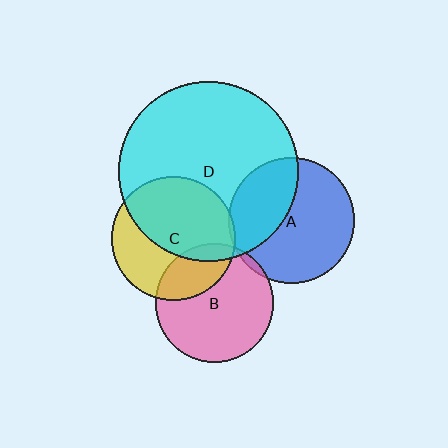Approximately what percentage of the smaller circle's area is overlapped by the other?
Approximately 5%.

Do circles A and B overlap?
Yes.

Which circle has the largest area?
Circle D (cyan).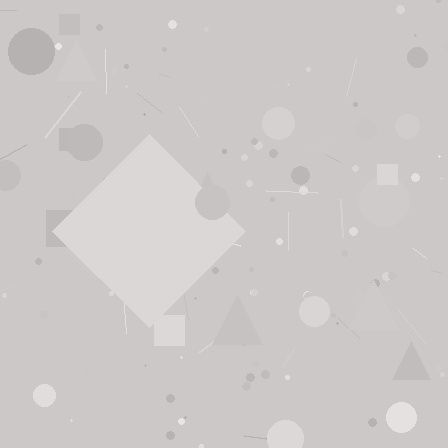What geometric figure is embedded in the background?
A diamond is embedded in the background.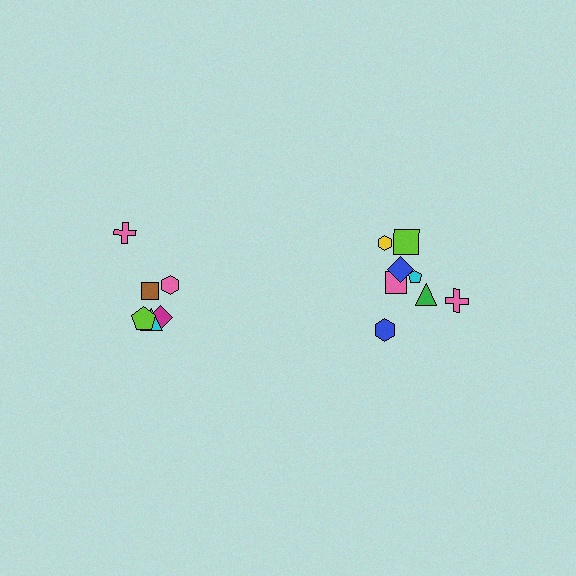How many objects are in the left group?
There are 6 objects.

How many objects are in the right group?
There are 8 objects.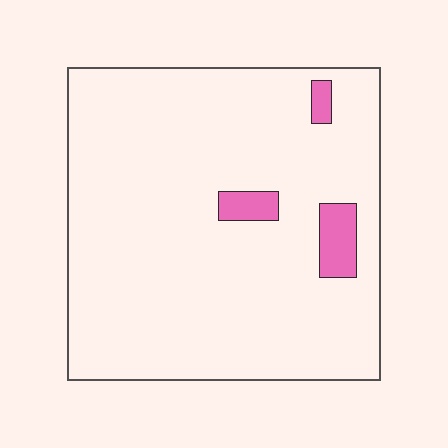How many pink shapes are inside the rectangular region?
3.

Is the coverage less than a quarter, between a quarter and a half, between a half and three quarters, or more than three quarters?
Less than a quarter.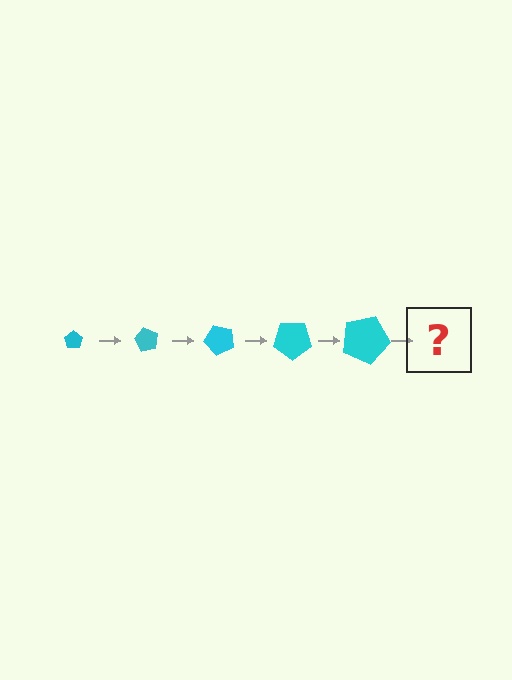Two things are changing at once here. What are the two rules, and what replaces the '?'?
The two rules are that the pentagon grows larger each step and it rotates 60 degrees each step. The '?' should be a pentagon, larger than the previous one and rotated 300 degrees from the start.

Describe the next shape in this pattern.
It should be a pentagon, larger than the previous one and rotated 300 degrees from the start.